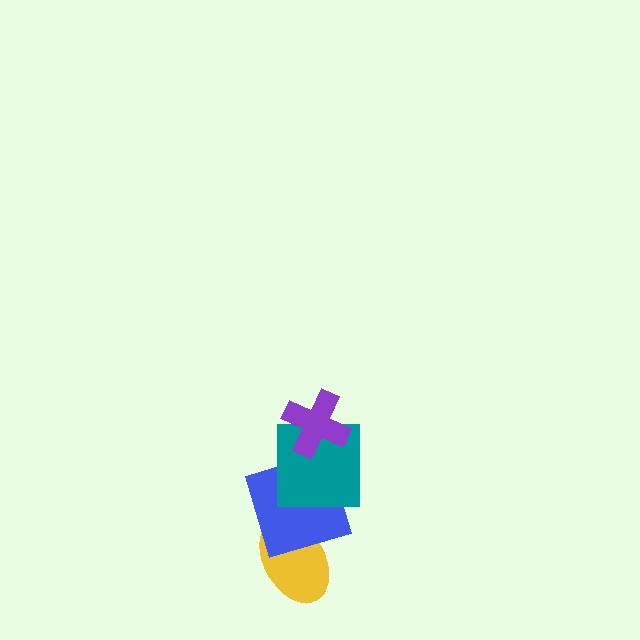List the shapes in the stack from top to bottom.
From top to bottom: the purple cross, the teal square, the blue square, the yellow ellipse.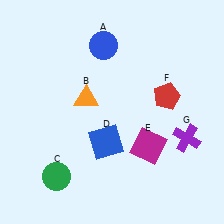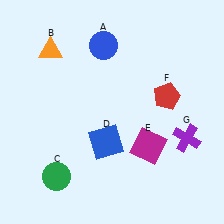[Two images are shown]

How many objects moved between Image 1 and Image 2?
1 object moved between the two images.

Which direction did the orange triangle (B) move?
The orange triangle (B) moved up.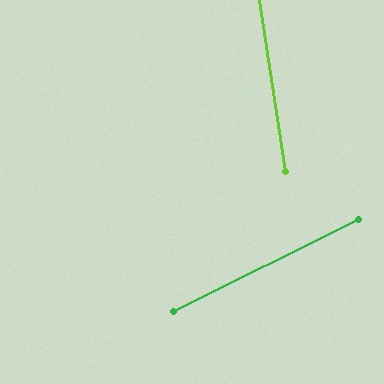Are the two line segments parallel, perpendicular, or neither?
Neither parallel nor perpendicular — they differ by about 72°.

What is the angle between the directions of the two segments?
Approximately 72 degrees.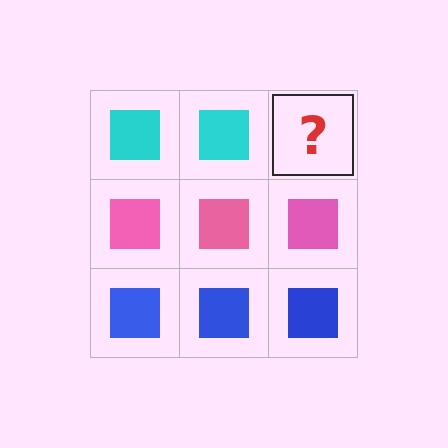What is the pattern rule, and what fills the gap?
The rule is that each row has a consistent color. The gap should be filled with a cyan square.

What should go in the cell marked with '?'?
The missing cell should contain a cyan square.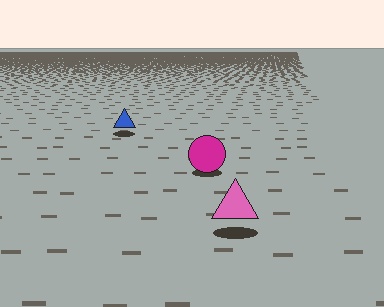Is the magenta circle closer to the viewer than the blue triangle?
Yes. The magenta circle is closer — you can tell from the texture gradient: the ground texture is coarser near it.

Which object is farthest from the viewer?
The blue triangle is farthest from the viewer. It appears smaller and the ground texture around it is denser.